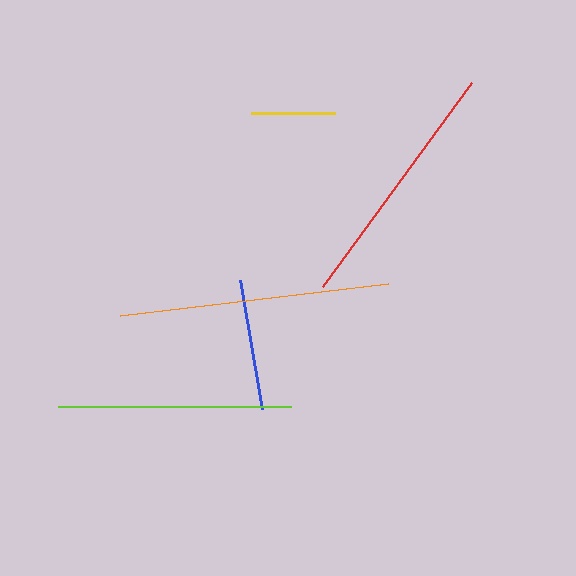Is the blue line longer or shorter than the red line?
The red line is longer than the blue line.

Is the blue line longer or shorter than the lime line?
The lime line is longer than the blue line.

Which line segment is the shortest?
The yellow line is the shortest at approximately 85 pixels.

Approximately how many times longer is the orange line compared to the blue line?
The orange line is approximately 2.1 times the length of the blue line.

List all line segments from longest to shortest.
From longest to shortest: orange, red, lime, blue, yellow.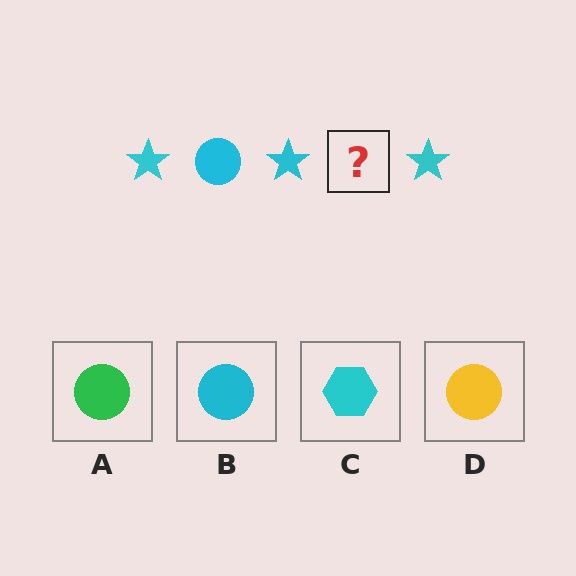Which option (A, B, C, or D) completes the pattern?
B.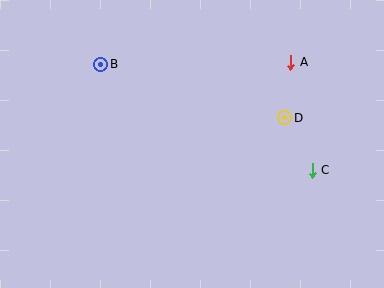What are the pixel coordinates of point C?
Point C is at (312, 170).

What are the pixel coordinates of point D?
Point D is at (285, 118).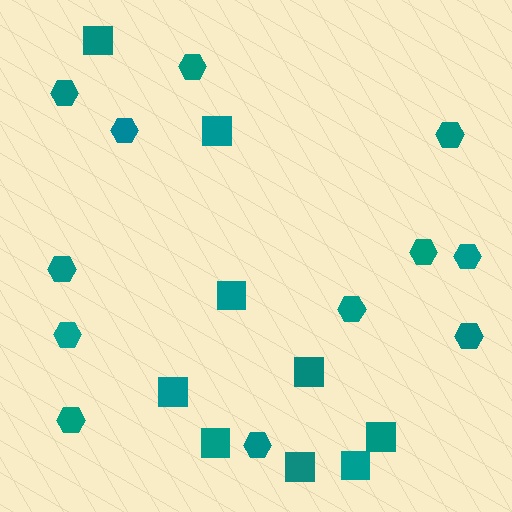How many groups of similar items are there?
There are 2 groups: one group of hexagons (12) and one group of squares (9).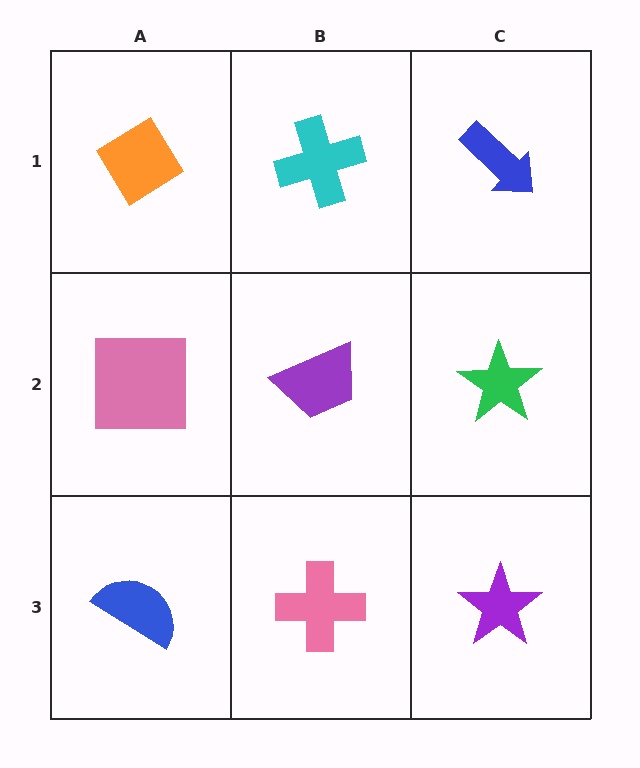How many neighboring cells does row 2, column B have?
4.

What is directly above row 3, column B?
A purple trapezoid.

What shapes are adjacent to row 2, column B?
A cyan cross (row 1, column B), a pink cross (row 3, column B), a pink square (row 2, column A), a green star (row 2, column C).